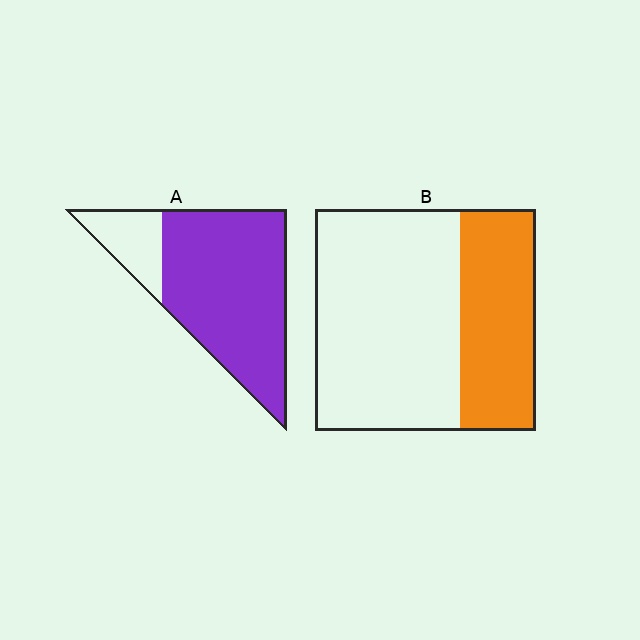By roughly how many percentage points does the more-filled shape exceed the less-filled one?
By roughly 45 percentage points (A over B).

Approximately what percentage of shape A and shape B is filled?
A is approximately 80% and B is approximately 35%.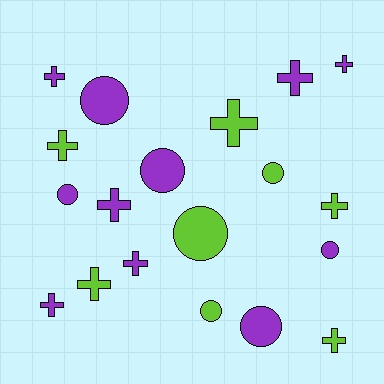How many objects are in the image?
There are 19 objects.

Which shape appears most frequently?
Cross, with 11 objects.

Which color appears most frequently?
Purple, with 11 objects.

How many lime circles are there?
There are 3 lime circles.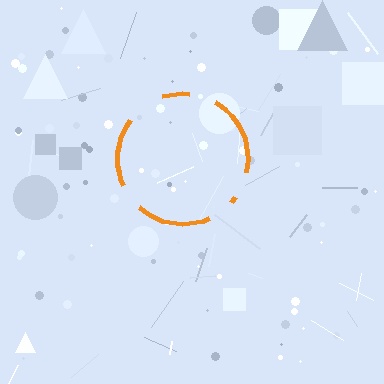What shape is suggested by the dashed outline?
The dashed outline suggests a circle.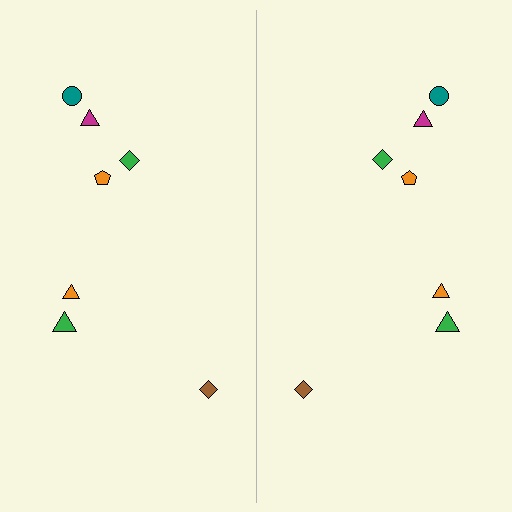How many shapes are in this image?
There are 14 shapes in this image.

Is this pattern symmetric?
Yes, this pattern has bilateral (reflection) symmetry.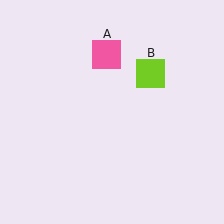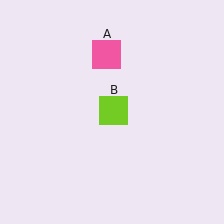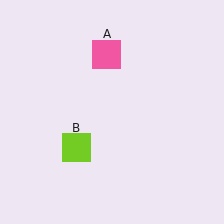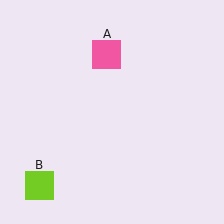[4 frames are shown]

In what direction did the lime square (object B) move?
The lime square (object B) moved down and to the left.